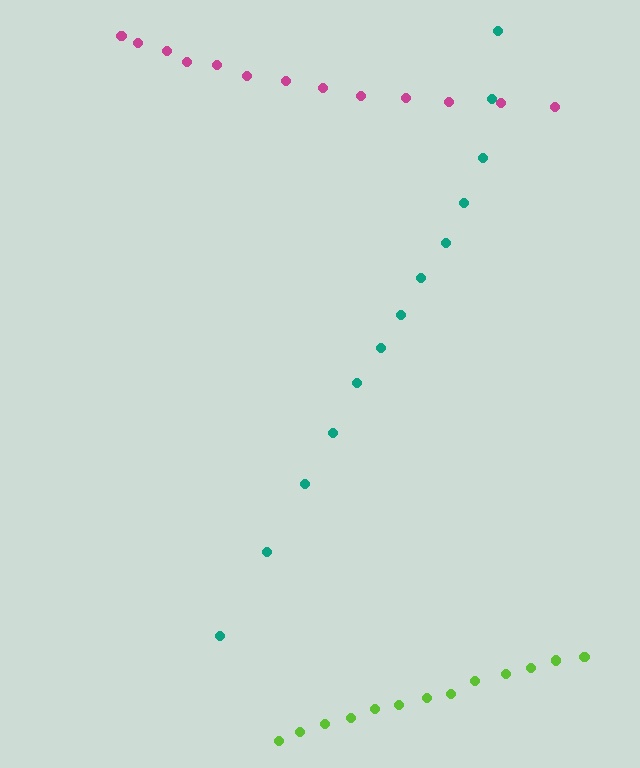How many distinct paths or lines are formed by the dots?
There are 3 distinct paths.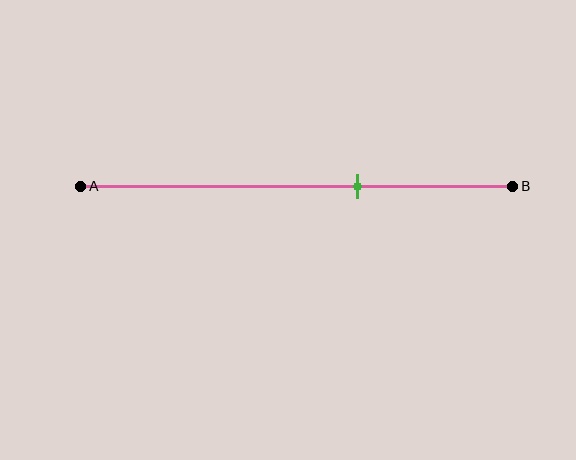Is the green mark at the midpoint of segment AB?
No, the mark is at about 65% from A, not at the 50% midpoint.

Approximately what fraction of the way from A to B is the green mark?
The green mark is approximately 65% of the way from A to B.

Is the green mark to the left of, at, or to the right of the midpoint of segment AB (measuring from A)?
The green mark is to the right of the midpoint of segment AB.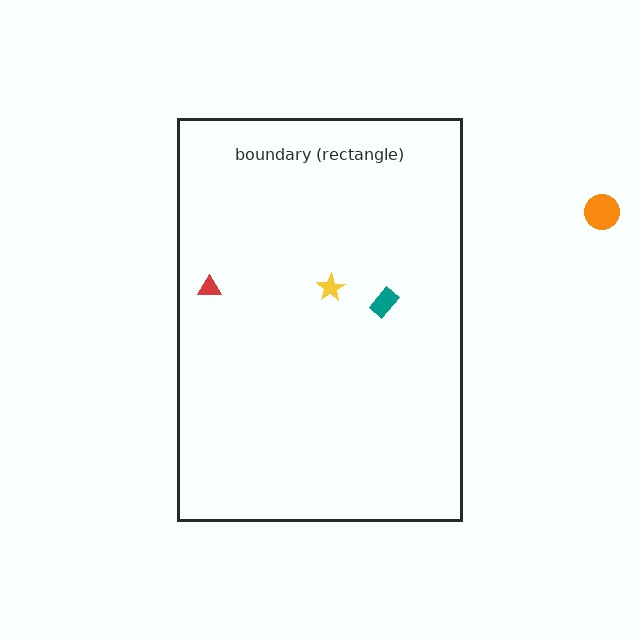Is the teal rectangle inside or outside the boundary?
Inside.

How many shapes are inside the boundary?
3 inside, 1 outside.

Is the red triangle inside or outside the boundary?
Inside.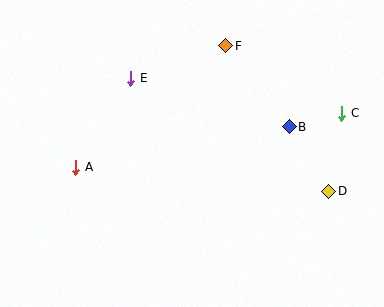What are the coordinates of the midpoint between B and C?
The midpoint between B and C is at (316, 120).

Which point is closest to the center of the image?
Point E at (131, 78) is closest to the center.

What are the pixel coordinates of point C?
Point C is at (342, 113).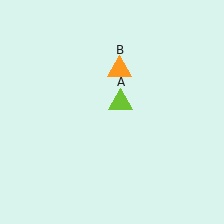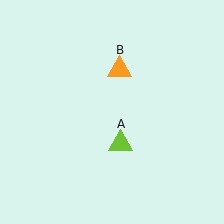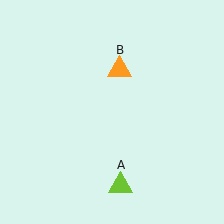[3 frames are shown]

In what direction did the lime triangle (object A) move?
The lime triangle (object A) moved down.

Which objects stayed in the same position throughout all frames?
Orange triangle (object B) remained stationary.